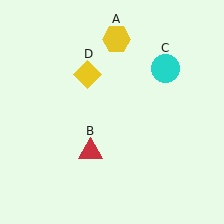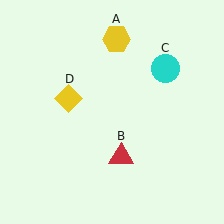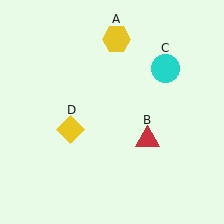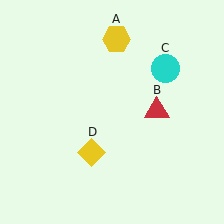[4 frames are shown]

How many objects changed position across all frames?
2 objects changed position: red triangle (object B), yellow diamond (object D).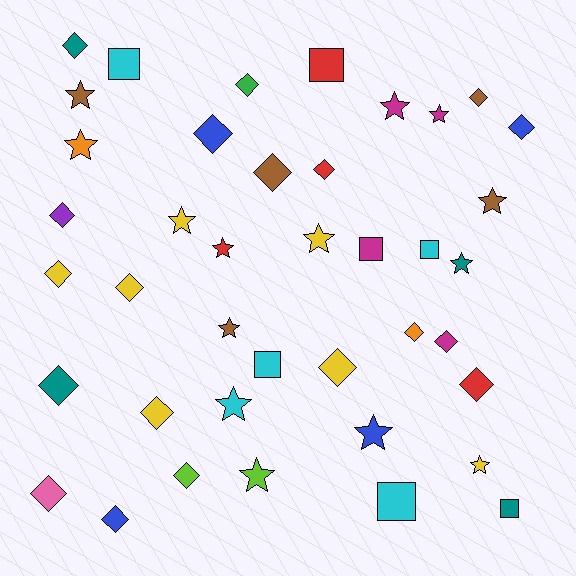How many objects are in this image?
There are 40 objects.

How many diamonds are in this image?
There are 19 diamonds.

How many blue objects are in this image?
There are 4 blue objects.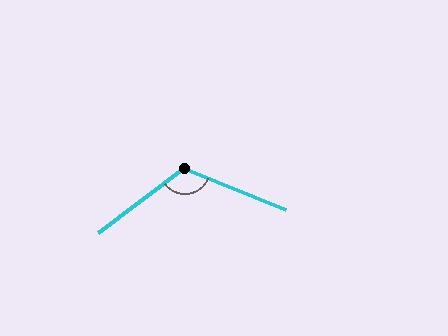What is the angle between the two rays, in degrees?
Approximately 121 degrees.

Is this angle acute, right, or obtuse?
It is obtuse.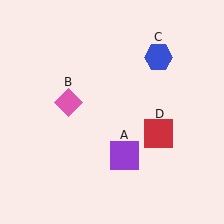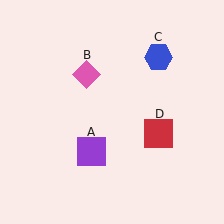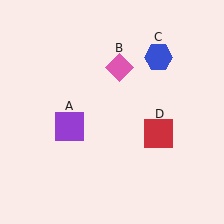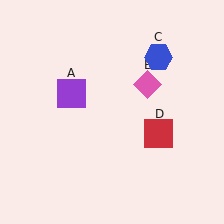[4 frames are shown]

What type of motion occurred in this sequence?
The purple square (object A), pink diamond (object B) rotated clockwise around the center of the scene.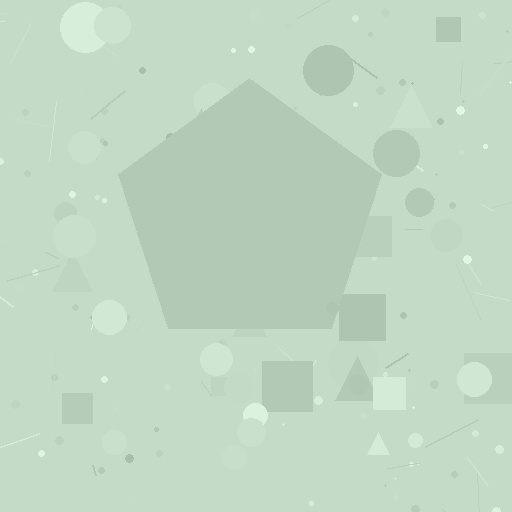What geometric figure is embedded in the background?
A pentagon is embedded in the background.